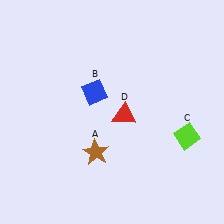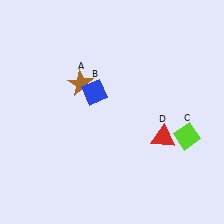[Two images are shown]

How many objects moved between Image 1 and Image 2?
2 objects moved between the two images.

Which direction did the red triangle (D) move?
The red triangle (D) moved right.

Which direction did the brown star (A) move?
The brown star (A) moved up.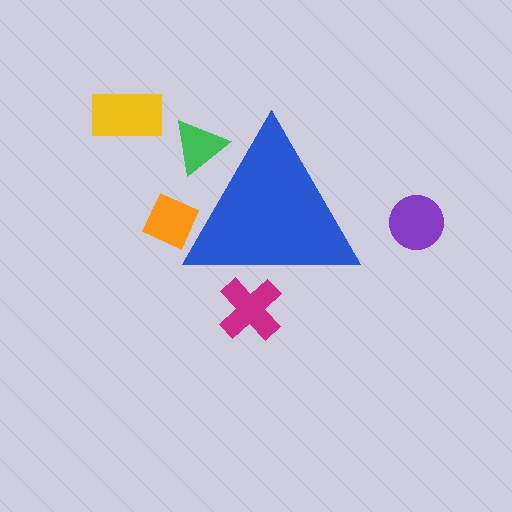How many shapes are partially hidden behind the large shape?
3 shapes are partially hidden.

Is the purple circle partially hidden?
No, the purple circle is fully visible.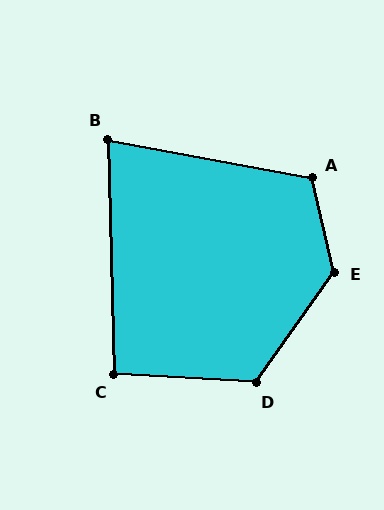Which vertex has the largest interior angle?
E, at approximately 132 degrees.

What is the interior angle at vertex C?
Approximately 95 degrees (approximately right).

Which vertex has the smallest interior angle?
B, at approximately 78 degrees.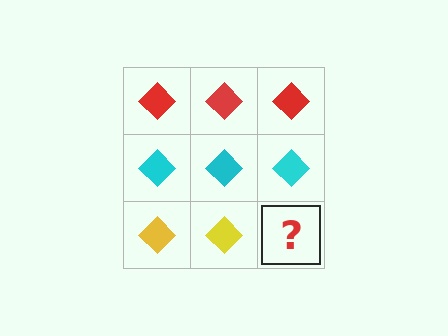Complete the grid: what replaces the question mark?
The question mark should be replaced with a yellow diamond.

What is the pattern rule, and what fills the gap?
The rule is that each row has a consistent color. The gap should be filled with a yellow diamond.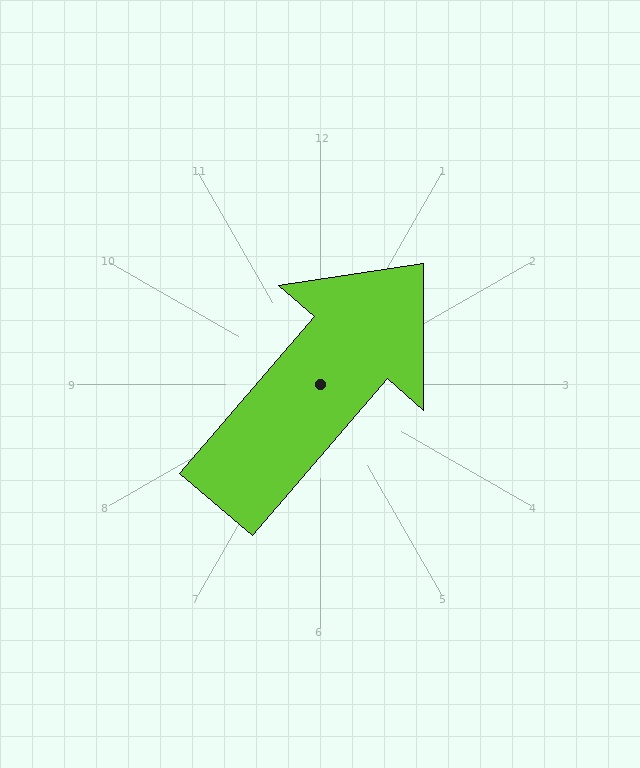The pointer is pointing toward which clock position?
Roughly 1 o'clock.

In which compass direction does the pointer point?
Northeast.